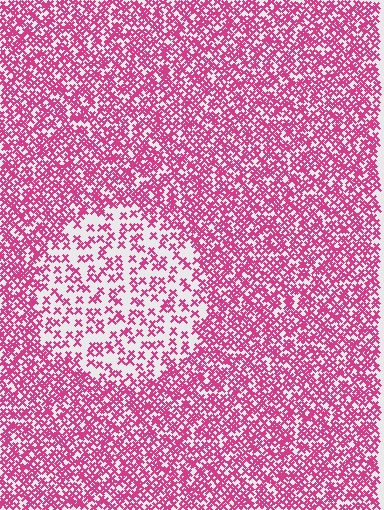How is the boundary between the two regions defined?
The boundary is defined by a change in element density (approximately 2.3x ratio). All elements are the same color, size, and shape.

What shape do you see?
I see a circle.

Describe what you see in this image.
The image contains small magenta elements arranged at two different densities. A circle-shaped region is visible where the elements are less densely packed than the surrounding area.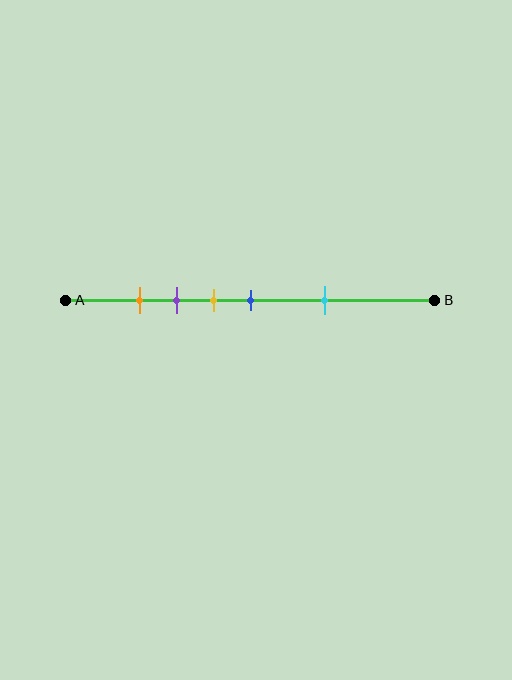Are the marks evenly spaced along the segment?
No, the marks are not evenly spaced.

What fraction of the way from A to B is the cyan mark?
The cyan mark is approximately 70% (0.7) of the way from A to B.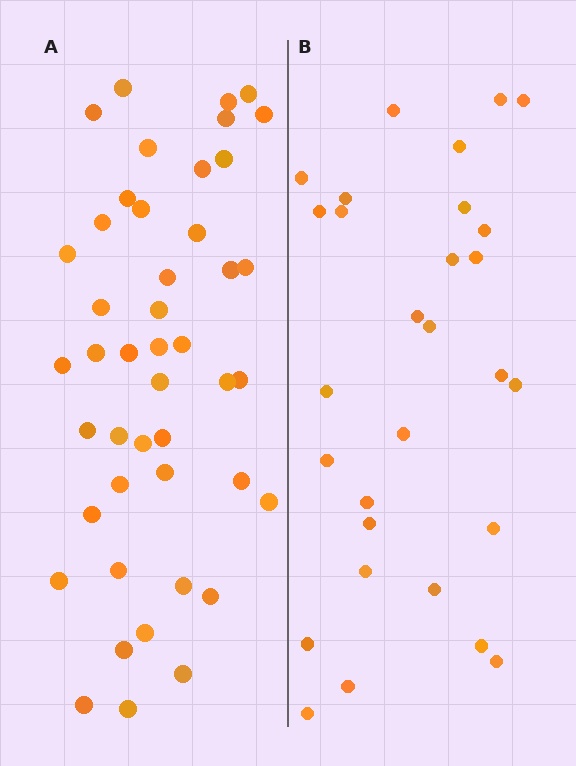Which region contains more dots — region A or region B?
Region A (the left region) has more dots.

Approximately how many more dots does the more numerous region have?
Region A has approximately 15 more dots than region B.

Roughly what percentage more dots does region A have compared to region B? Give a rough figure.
About 55% more.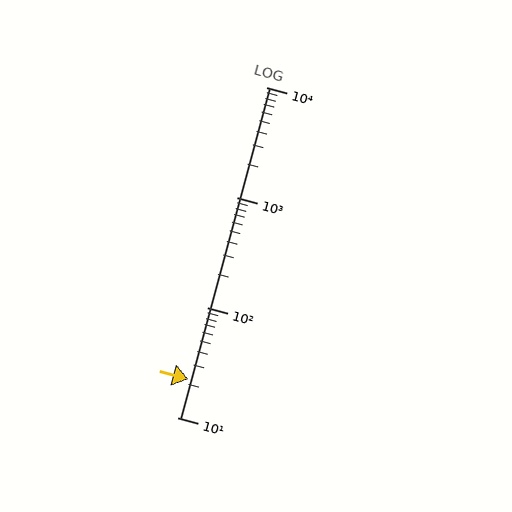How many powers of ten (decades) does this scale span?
The scale spans 3 decades, from 10 to 10000.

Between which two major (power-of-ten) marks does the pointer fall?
The pointer is between 10 and 100.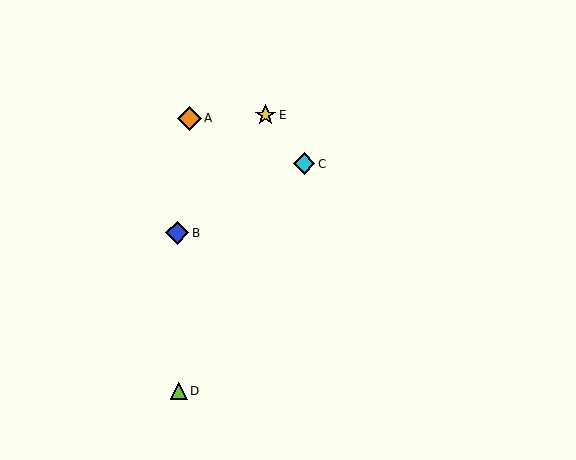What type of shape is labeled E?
Shape E is a yellow star.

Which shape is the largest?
The orange diamond (labeled A) is the largest.